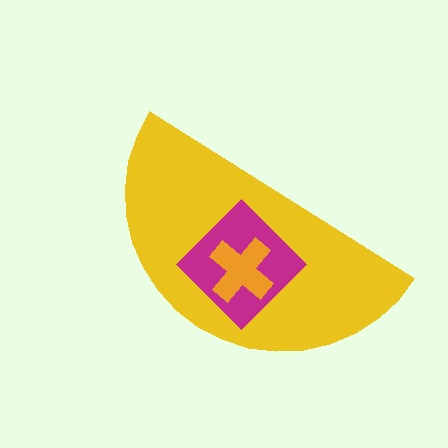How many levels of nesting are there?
3.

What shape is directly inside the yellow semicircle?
The magenta diamond.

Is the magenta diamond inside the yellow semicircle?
Yes.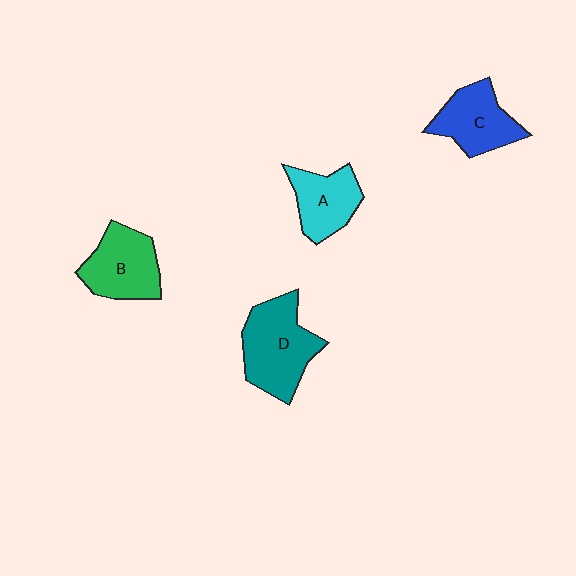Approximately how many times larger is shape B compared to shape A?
Approximately 1.2 times.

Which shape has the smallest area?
Shape A (cyan).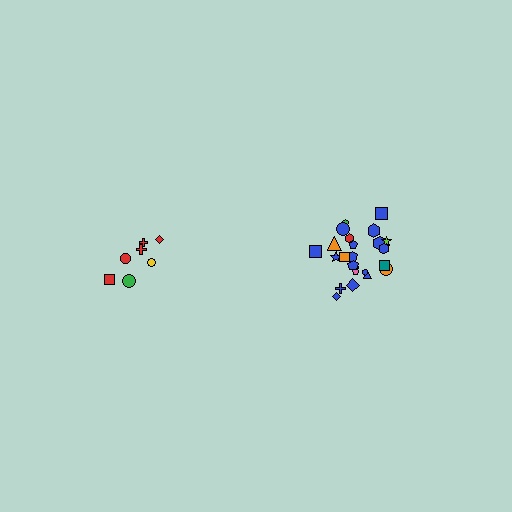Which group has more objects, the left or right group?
The right group.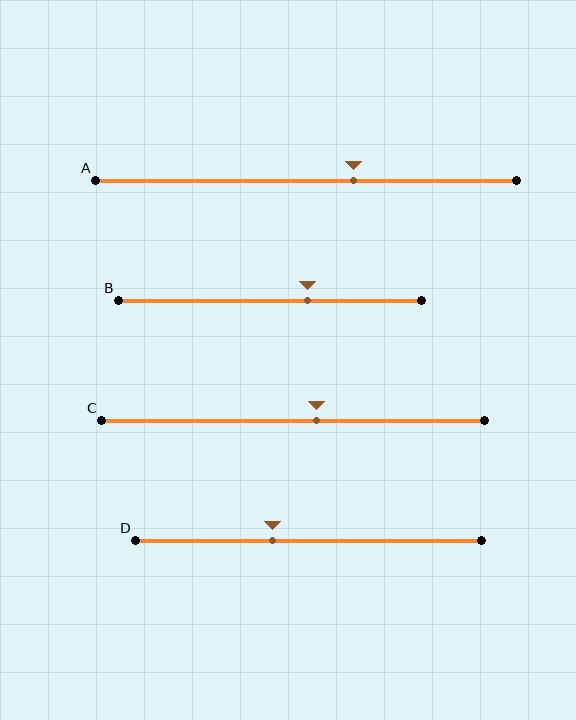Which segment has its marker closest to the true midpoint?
Segment C has its marker closest to the true midpoint.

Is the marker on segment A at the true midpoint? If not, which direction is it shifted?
No, the marker on segment A is shifted to the right by about 11% of the segment length.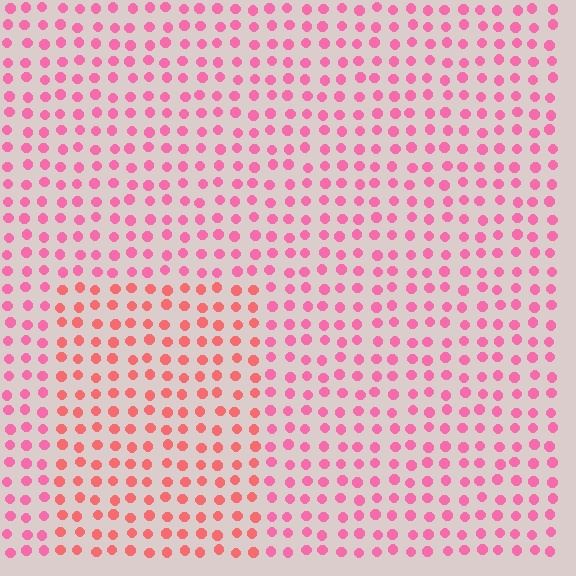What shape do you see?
I see a rectangle.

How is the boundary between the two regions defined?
The boundary is defined purely by a slight shift in hue (about 26 degrees). Spacing, size, and orientation are identical on both sides.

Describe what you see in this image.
The image is filled with small pink elements in a uniform arrangement. A rectangle-shaped region is visible where the elements are tinted to a slightly different hue, forming a subtle color boundary.